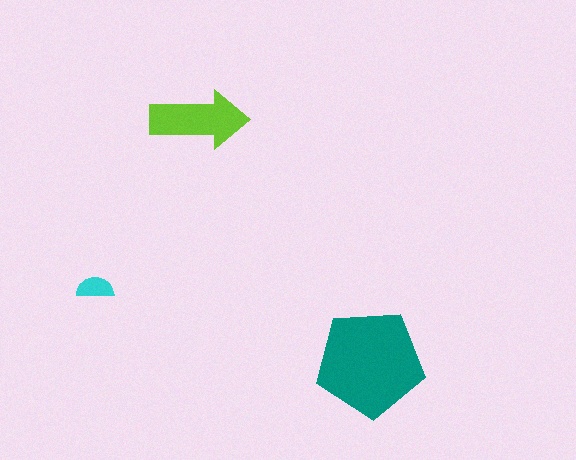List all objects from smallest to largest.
The cyan semicircle, the lime arrow, the teal pentagon.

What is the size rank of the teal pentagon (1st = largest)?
1st.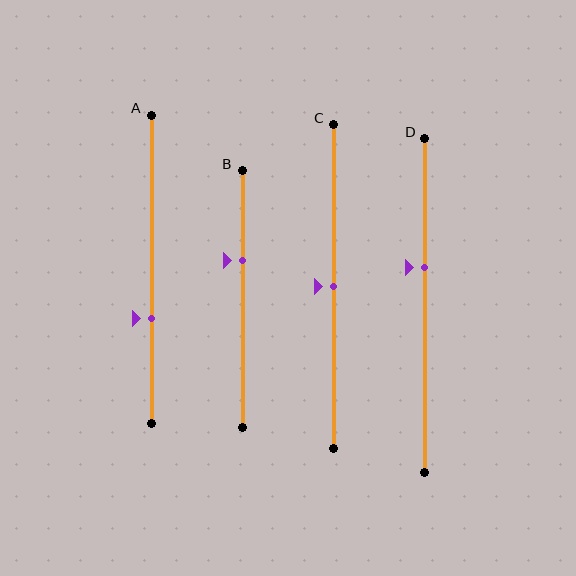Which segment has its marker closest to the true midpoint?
Segment C has its marker closest to the true midpoint.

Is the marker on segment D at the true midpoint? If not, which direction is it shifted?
No, the marker on segment D is shifted upward by about 11% of the segment length.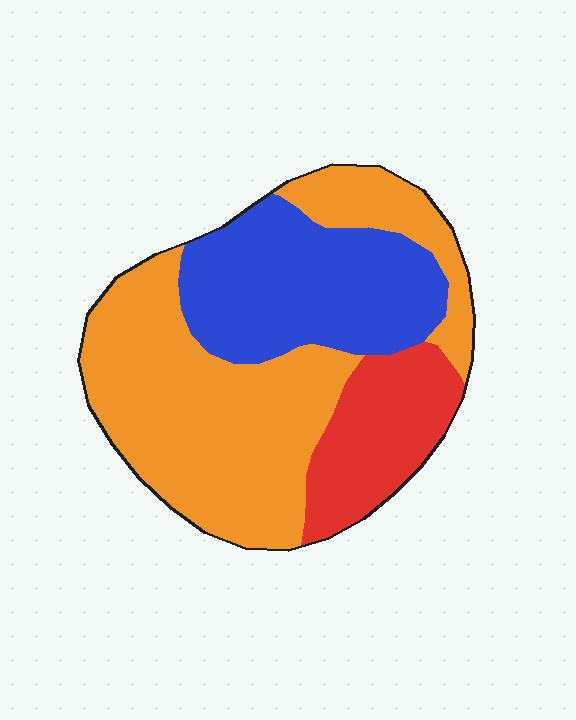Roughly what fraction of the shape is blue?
Blue takes up about one third (1/3) of the shape.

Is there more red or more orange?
Orange.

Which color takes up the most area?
Orange, at roughly 55%.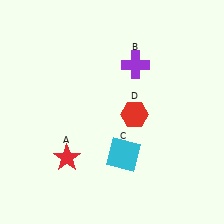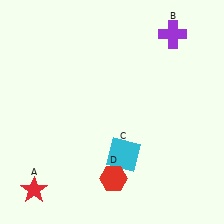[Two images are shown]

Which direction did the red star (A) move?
The red star (A) moved left.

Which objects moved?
The objects that moved are: the red star (A), the purple cross (B), the red hexagon (D).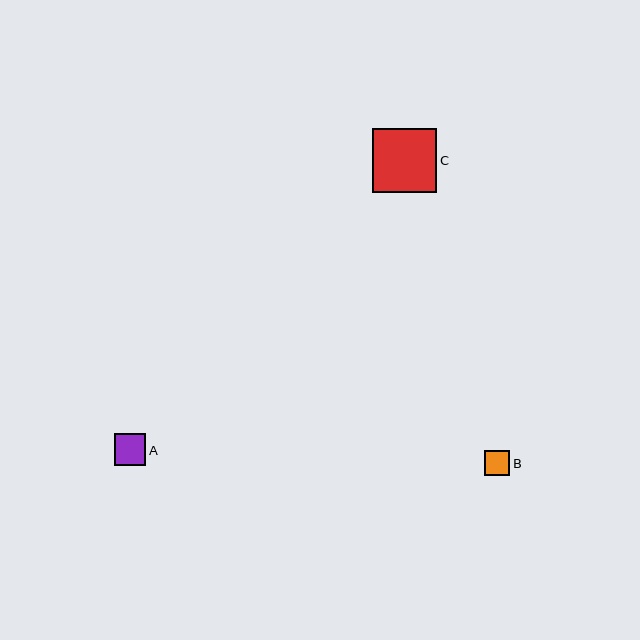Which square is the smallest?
Square B is the smallest with a size of approximately 25 pixels.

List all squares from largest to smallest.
From largest to smallest: C, A, B.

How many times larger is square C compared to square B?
Square C is approximately 2.5 times the size of square B.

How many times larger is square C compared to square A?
Square C is approximately 2.0 times the size of square A.